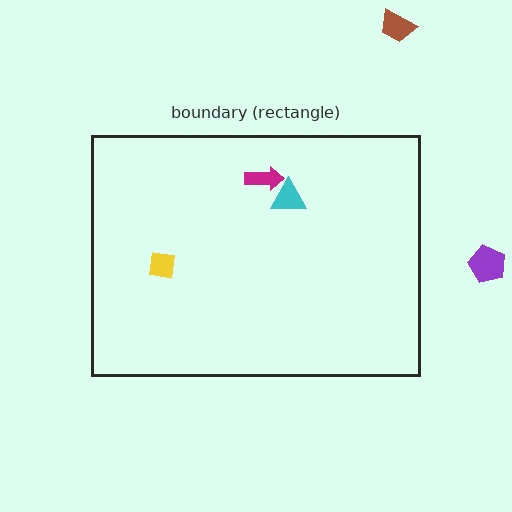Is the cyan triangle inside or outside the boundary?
Inside.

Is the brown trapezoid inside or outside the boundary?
Outside.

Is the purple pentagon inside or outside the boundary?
Outside.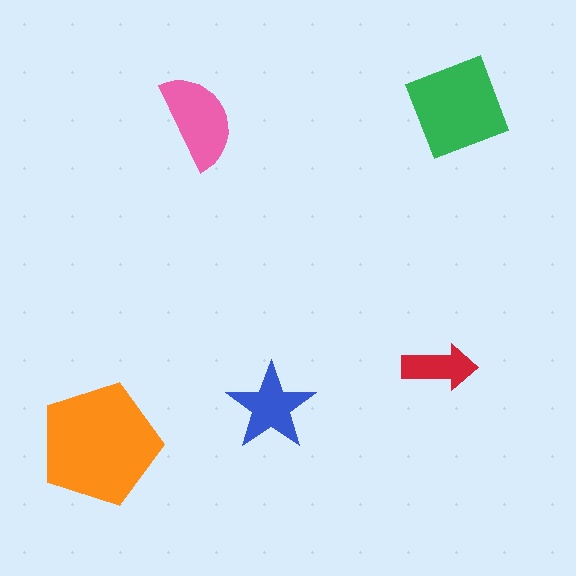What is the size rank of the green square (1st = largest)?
2nd.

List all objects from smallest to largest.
The red arrow, the blue star, the pink semicircle, the green square, the orange pentagon.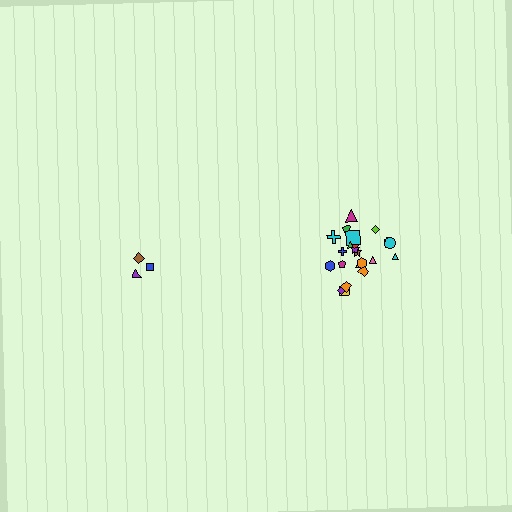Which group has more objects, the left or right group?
The right group.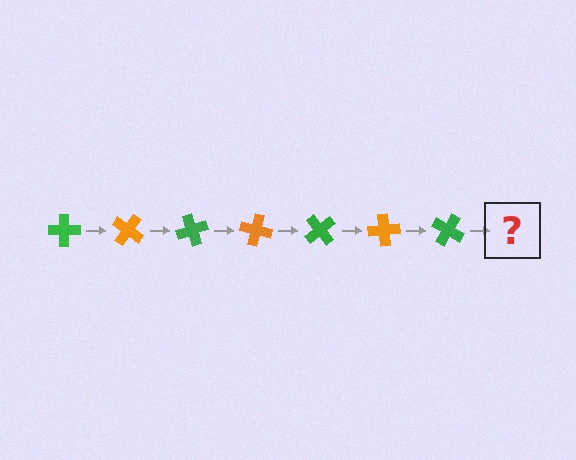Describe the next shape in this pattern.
It should be an orange cross, rotated 245 degrees from the start.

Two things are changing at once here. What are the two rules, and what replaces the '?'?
The two rules are that it rotates 35 degrees each step and the color cycles through green and orange. The '?' should be an orange cross, rotated 245 degrees from the start.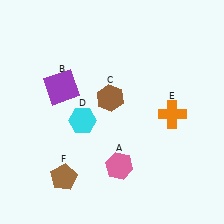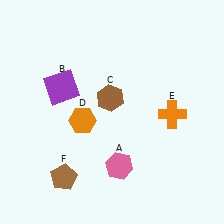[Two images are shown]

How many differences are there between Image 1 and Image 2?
There is 1 difference between the two images.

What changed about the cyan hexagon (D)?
In Image 1, D is cyan. In Image 2, it changed to orange.